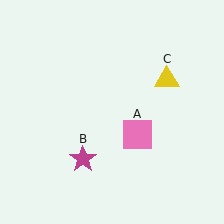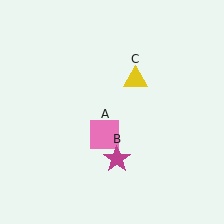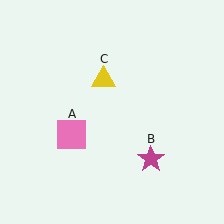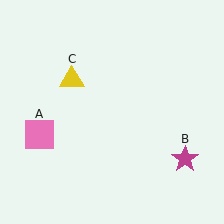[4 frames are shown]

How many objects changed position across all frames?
3 objects changed position: pink square (object A), magenta star (object B), yellow triangle (object C).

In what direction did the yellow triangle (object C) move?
The yellow triangle (object C) moved left.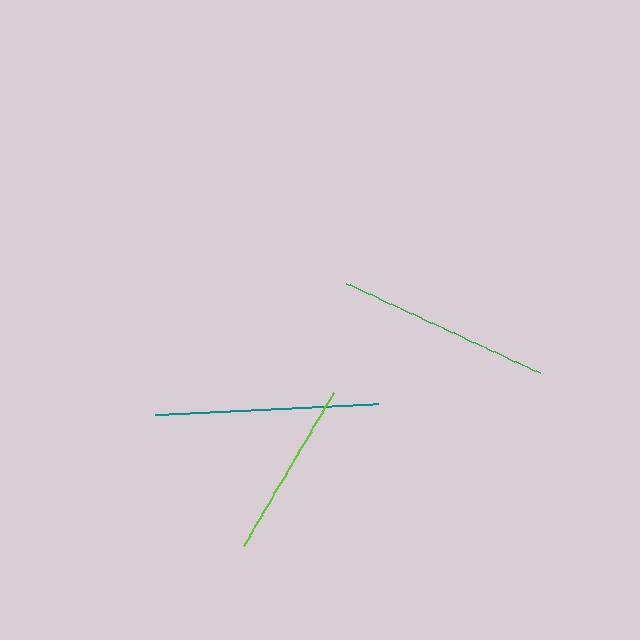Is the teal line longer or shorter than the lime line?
The teal line is longer than the lime line.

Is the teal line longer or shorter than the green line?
The teal line is longer than the green line.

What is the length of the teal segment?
The teal segment is approximately 223 pixels long.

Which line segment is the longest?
The teal line is the longest at approximately 223 pixels.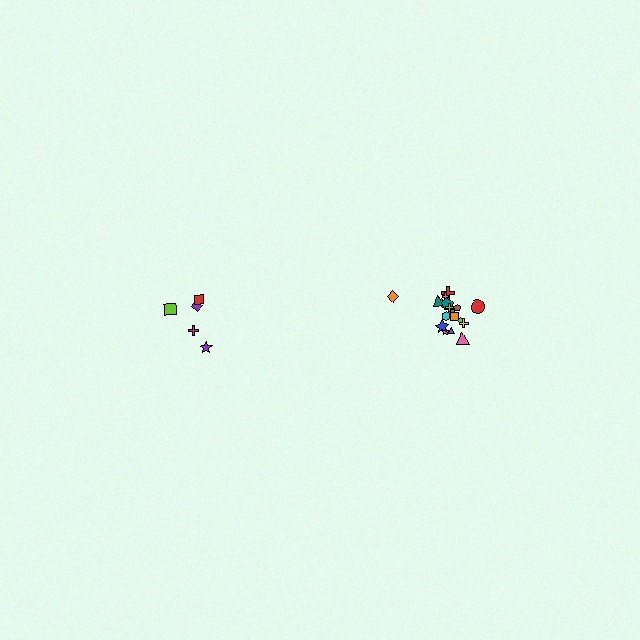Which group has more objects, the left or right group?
The right group.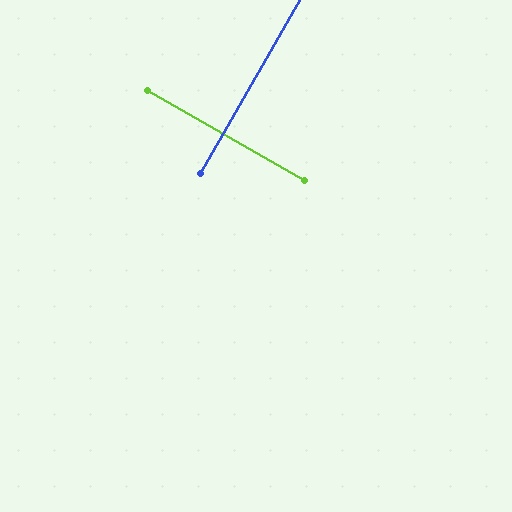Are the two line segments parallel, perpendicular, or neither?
Perpendicular — they meet at approximately 90°.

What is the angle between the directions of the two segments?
Approximately 90 degrees.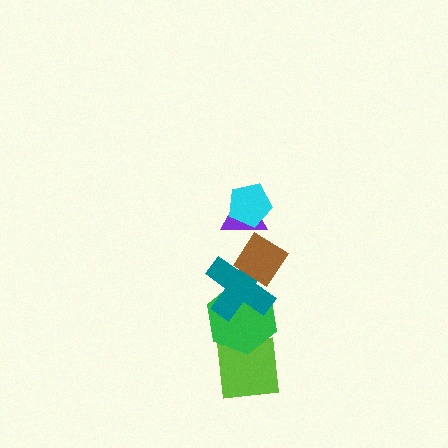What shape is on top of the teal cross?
The brown diamond is on top of the teal cross.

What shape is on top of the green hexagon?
The teal cross is on top of the green hexagon.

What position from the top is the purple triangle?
The purple triangle is 2nd from the top.